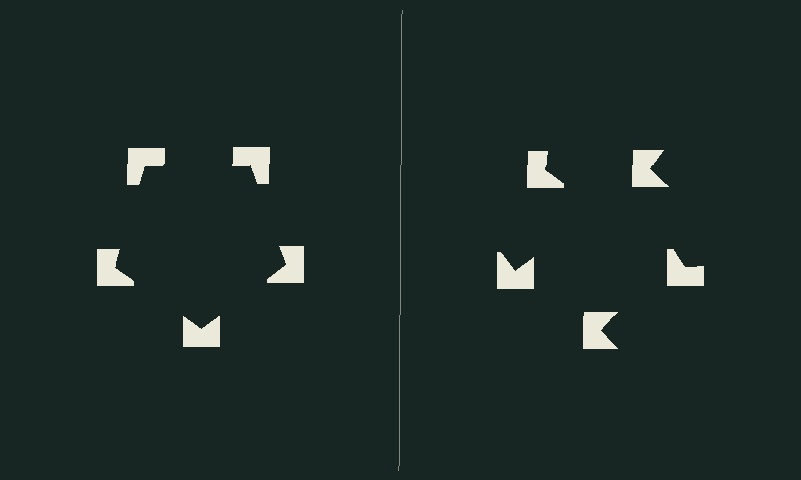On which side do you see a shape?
An illusory pentagon appears on the left side. On the right side the wedge cuts are rotated, so no coherent shape forms.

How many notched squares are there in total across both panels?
10 — 5 on each side.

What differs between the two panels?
The notched squares are positioned identically on both sides; only the wedge orientations differ. On the left they align to a pentagon; on the right they are misaligned.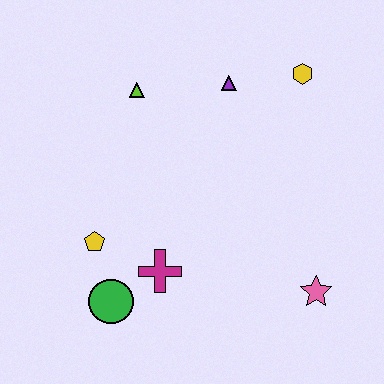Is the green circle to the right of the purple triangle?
No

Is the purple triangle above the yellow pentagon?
Yes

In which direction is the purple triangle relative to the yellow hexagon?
The purple triangle is to the left of the yellow hexagon.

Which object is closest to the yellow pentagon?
The green circle is closest to the yellow pentagon.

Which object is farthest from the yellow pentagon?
The yellow hexagon is farthest from the yellow pentagon.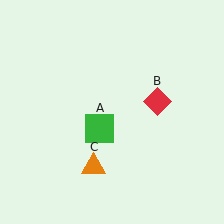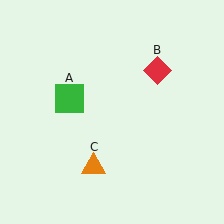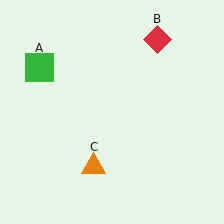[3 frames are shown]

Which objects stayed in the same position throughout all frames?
Orange triangle (object C) remained stationary.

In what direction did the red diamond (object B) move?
The red diamond (object B) moved up.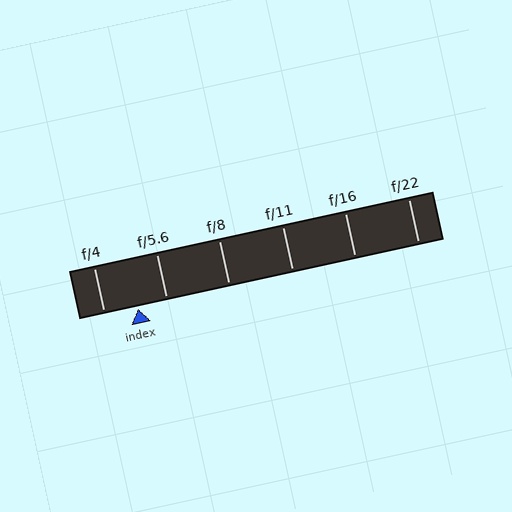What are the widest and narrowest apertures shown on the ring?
The widest aperture shown is f/4 and the narrowest is f/22.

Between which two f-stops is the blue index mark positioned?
The index mark is between f/4 and f/5.6.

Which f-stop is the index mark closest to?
The index mark is closest to f/5.6.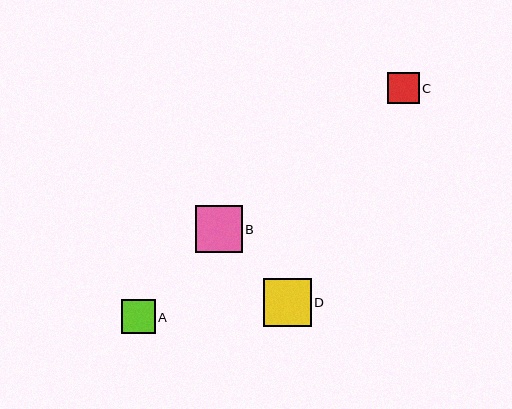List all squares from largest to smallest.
From largest to smallest: D, B, A, C.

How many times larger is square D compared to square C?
Square D is approximately 1.5 times the size of square C.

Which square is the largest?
Square D is the largest with a size of approximately 48 pixels.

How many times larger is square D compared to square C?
Square D is approximately 1.5 times the size of square C.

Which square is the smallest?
Square C is the smallest with a size of approximately 31 pixels.